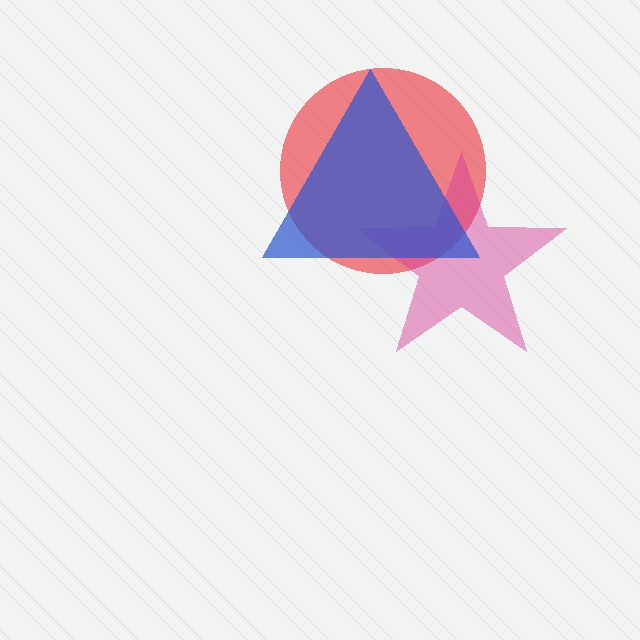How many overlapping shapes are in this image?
There are 3 overlapping shapes in the image.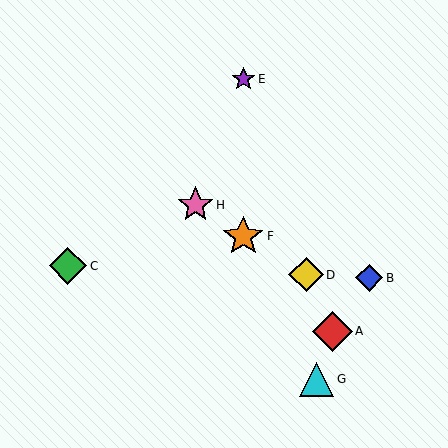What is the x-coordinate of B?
Object B is at x≈369.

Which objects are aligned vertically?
Objects E, F are aligned vertically.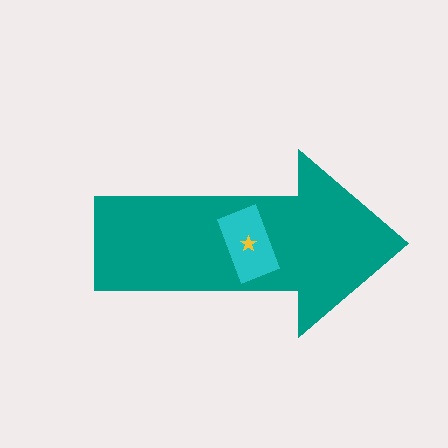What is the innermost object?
The yellow star.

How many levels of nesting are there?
3.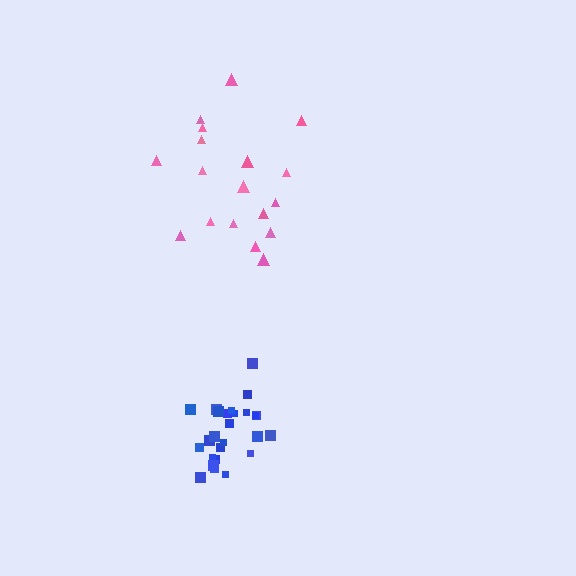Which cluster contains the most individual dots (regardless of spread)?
Blue (26).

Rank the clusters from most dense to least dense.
blue, pink.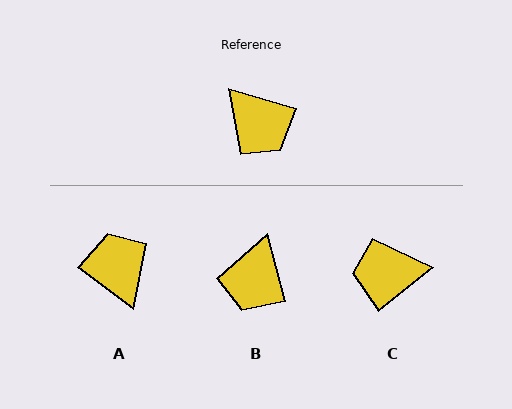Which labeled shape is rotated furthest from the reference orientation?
A, about 160 degrees away.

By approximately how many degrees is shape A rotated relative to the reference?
Approximately 160 degrees counter-clockwise.